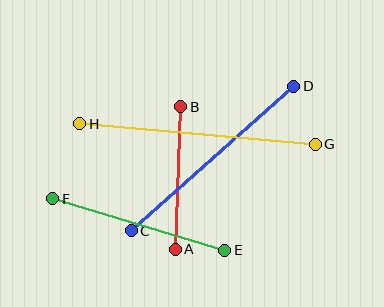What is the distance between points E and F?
The distance is approximately 179 pixels.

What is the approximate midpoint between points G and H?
The midpoint is at approximately (198, 134) pixels.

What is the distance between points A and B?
The distance is approximately 142 pixels.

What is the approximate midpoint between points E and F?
The midpoint is at approximately (139, 225) pixels.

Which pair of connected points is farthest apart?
Points G and H are farthest apart.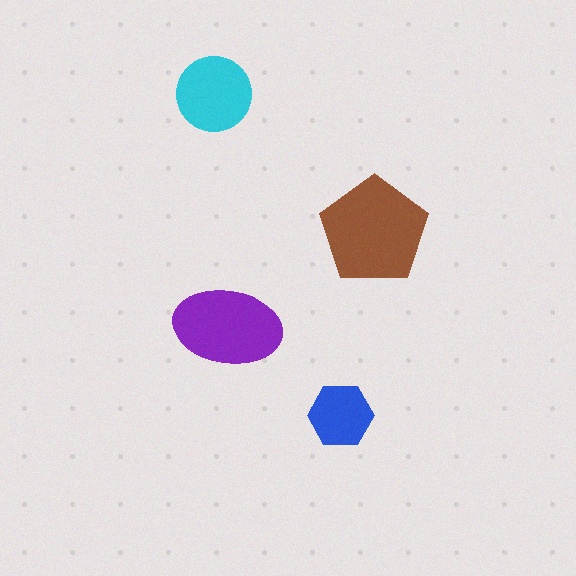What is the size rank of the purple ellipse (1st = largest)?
2nd.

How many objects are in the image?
There are 4 objects in the image.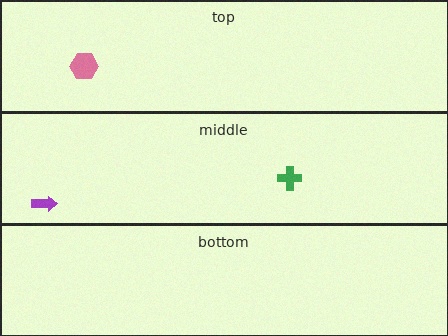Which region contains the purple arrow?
The middle region.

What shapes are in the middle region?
The purple arrow, the green cross.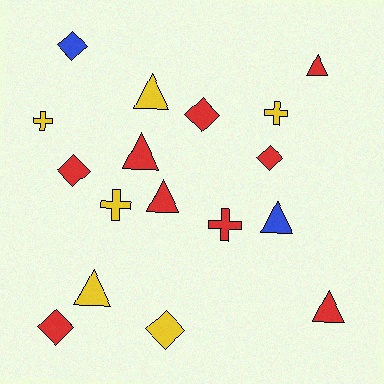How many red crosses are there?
There is 1 red cross.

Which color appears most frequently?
Red, with 9 objects.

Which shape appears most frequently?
Triangle, with 7 objects.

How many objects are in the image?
There are 17 objects.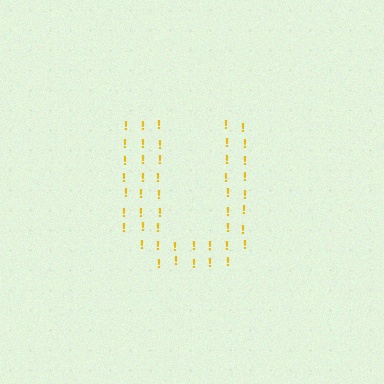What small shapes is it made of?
It is made of small exclamation marks.